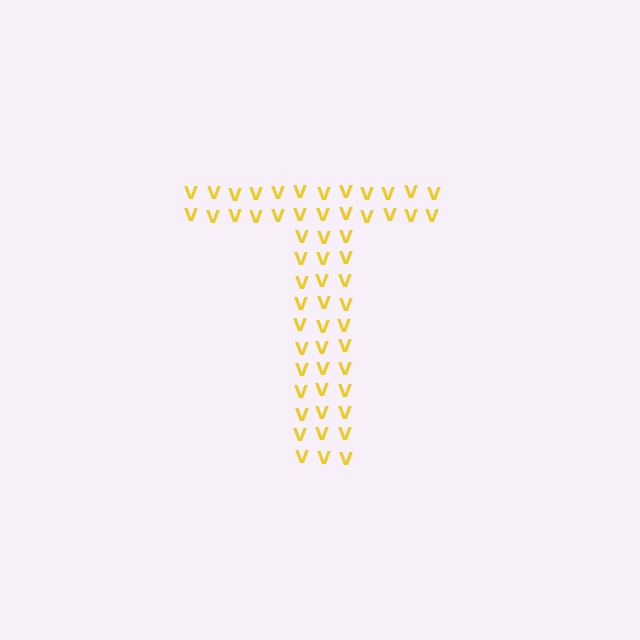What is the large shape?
The large shape is the letter T.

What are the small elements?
The small elements are letter V's.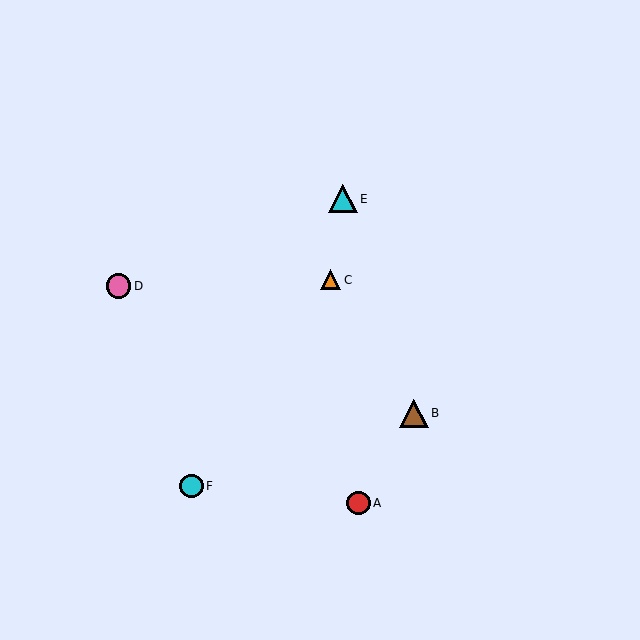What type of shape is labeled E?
Shape E is a cyan triangle.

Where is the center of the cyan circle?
The center of the cyan circle is at (191, 486).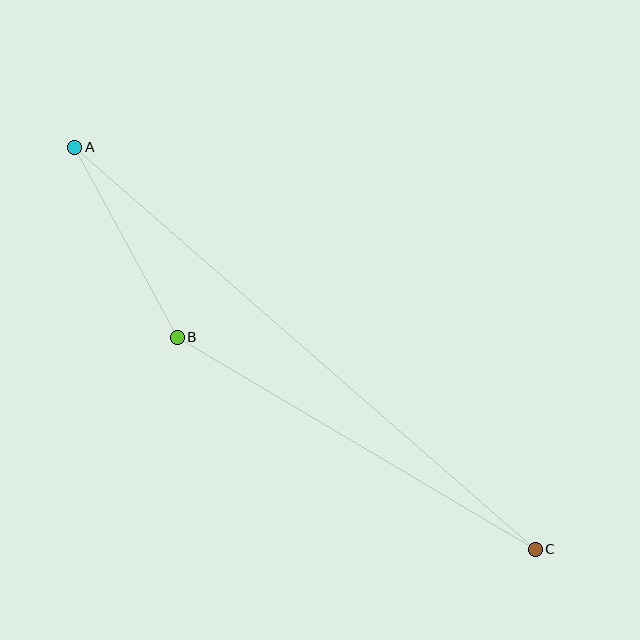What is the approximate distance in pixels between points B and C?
The distance between B and C is approximately 416 pixels.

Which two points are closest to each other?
Points A and B are closest to each other.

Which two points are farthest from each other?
Points A and C are farthest from each other.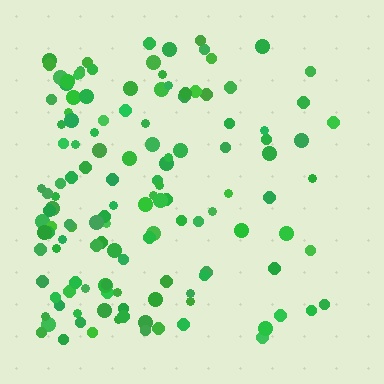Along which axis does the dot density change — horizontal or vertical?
Horizontal.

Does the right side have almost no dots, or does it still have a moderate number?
Still a moderate number, just noticeably fewer than the left.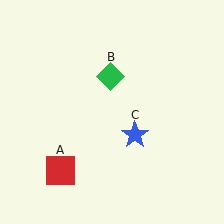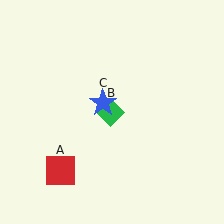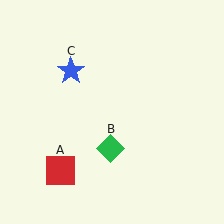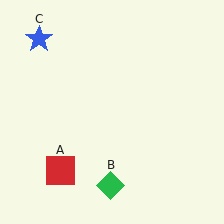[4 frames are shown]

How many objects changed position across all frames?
2 objects changed position: green diamond (object B), blue star (object C).